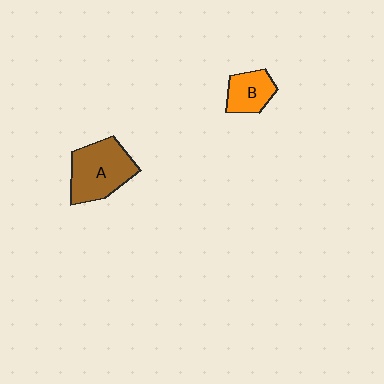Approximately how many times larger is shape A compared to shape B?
Approximately 1.8 times.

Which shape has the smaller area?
Shape B (orange).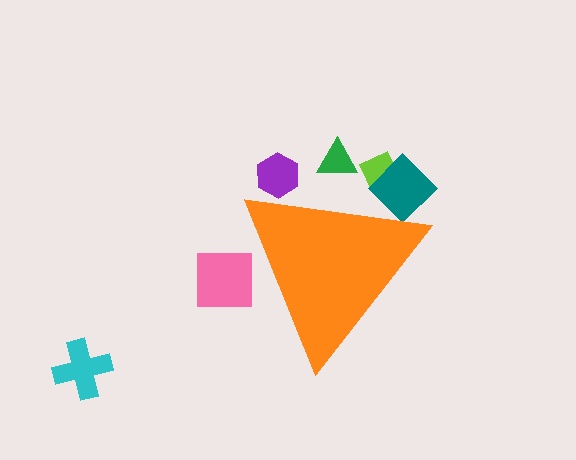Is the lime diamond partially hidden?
Yes, the lime diamond is partially hidden behind the orange triangle.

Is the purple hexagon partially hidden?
Yes, the purple hexagon is partially hidden behind the orange triangle.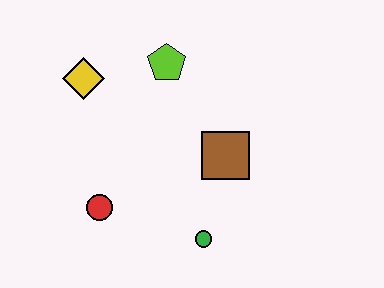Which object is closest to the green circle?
The brown square is closest to the green circle.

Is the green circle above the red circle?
No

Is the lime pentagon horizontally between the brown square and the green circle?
No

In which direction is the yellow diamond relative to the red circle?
The yellow diamond is above the red circle.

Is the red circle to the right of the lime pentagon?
No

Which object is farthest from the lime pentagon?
The green circle is farthest from the lime pentagon.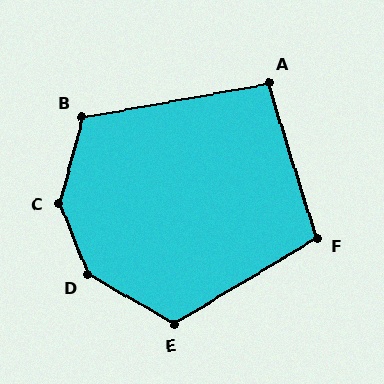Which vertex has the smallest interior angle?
A, at approximately 97 degrees.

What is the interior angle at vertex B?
Approximately 115 degrees (obtuse).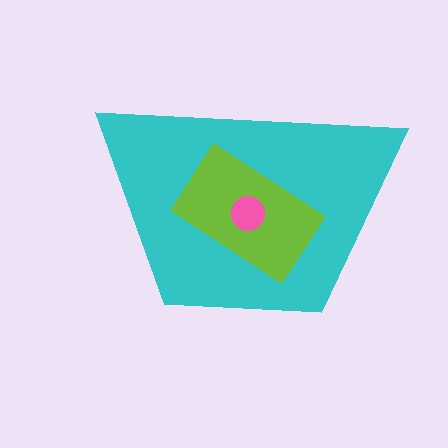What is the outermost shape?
The cyan trapezoid.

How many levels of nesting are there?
3.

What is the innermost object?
The pink circle.